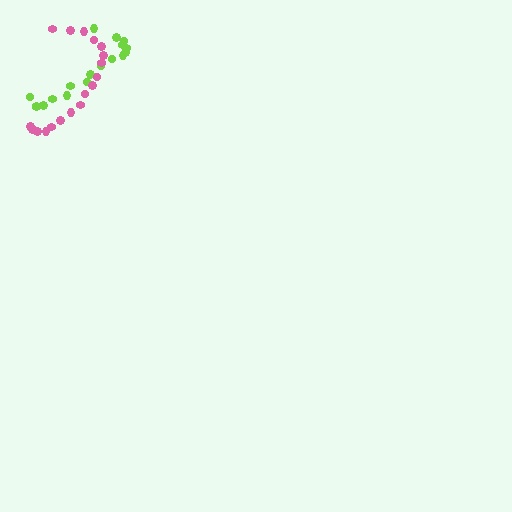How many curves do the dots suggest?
There are 2 distinct paths.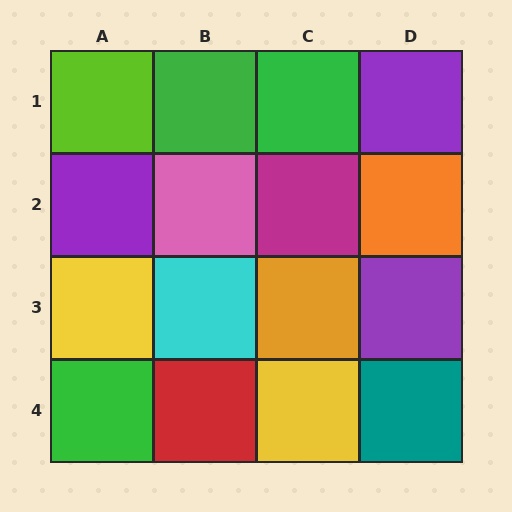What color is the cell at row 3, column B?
Cyan.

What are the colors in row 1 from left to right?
Lime, green, green, purple.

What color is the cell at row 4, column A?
Green.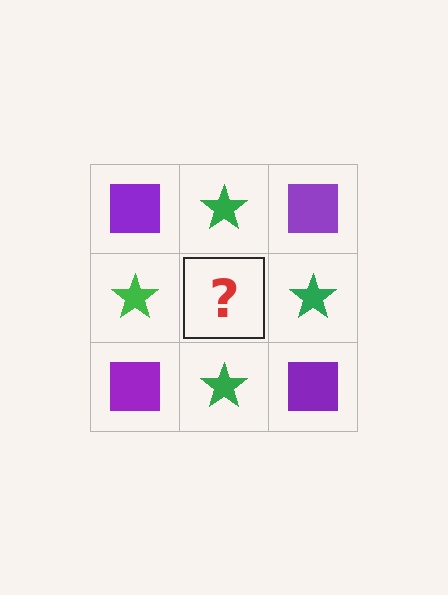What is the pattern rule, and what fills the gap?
The rule is that it alternates purple square and green star in a checkerboard pattern. The gap should be filled with a purple square.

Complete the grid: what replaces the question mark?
The question mark should be replaced with a purple square.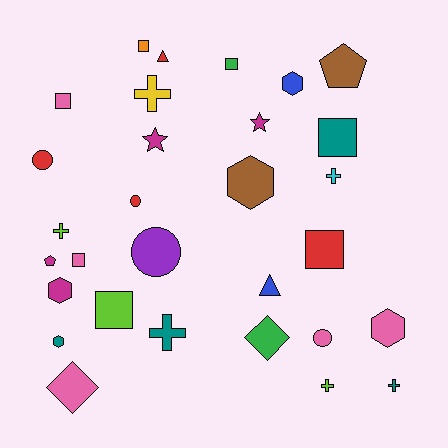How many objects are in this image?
There are 30 objects.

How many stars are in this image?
There are 2 stars.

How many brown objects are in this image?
There are 2 brown objects.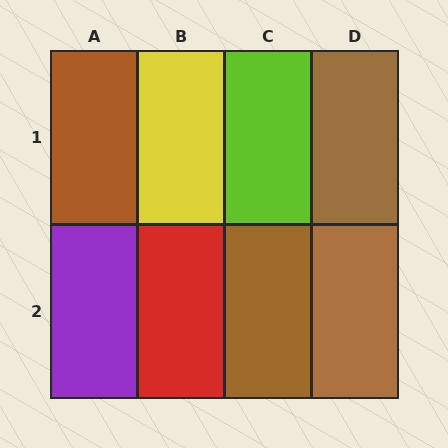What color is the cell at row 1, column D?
Brown.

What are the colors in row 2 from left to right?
Purple, red, brown, brown.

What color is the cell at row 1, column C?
Lime.